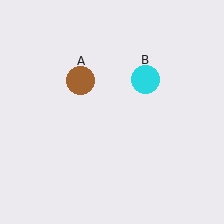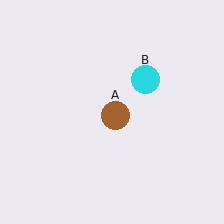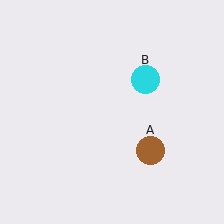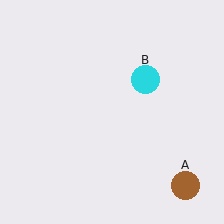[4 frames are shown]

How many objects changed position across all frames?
1 object changed position: brown circle (object A).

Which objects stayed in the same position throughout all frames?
Cyan circle (object B) remained stationary.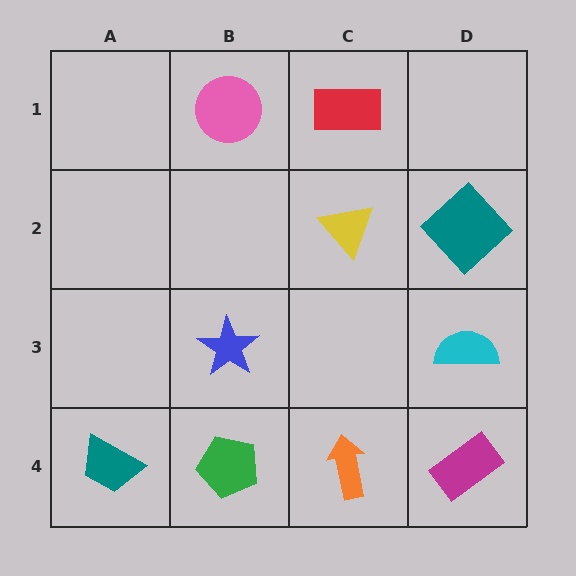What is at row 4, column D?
A magenta rectangle.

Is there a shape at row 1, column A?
No, that cell is empty.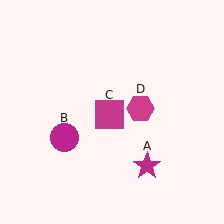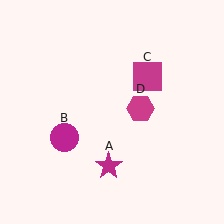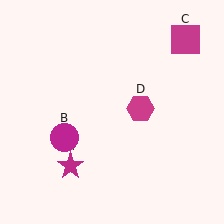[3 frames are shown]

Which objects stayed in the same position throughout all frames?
Magenta circle (object B) and magenta hexagon (object D) remained stationary.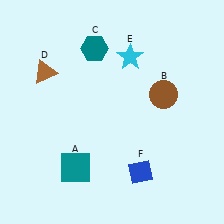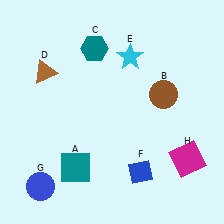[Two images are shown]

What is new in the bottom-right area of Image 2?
A magenta square (H) was added in the bottom-right area of Image 2.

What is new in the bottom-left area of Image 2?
A blue circle (G) was added in the bottom-left area of Image 2.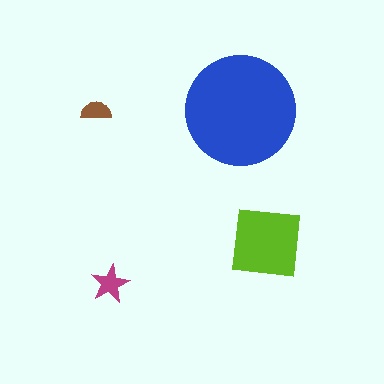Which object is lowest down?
The magenta star is bottommost.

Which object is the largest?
The blue circle.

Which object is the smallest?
The brown semicircle.